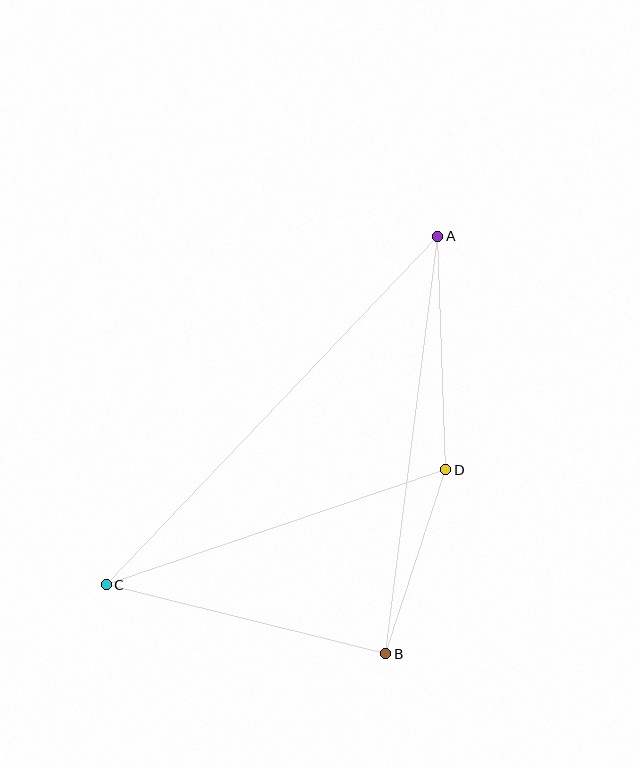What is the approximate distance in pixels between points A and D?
The distance between A and D is approximately 234 pixels.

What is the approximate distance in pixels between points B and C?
The distance between B and C is approximately 288 pixels.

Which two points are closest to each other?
Points B and D are closest to each other.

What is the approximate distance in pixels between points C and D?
The distance between C and D is approximately 359 pixels.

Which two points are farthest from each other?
Points A and C are farthest from each other.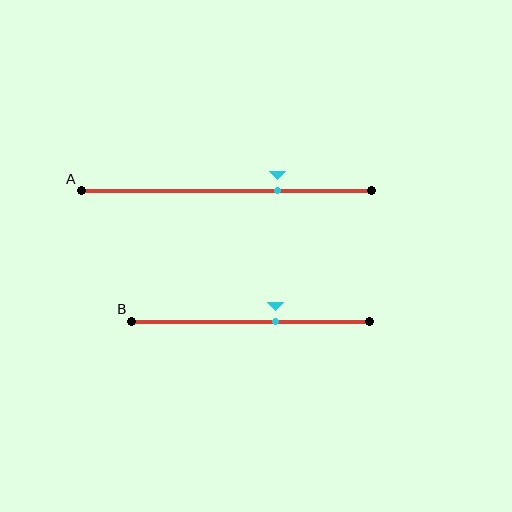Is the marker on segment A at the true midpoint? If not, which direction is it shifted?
No, the marker on segment A is shifted to the right by about 18% of the segment length.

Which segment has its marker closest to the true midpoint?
Segment B has its marker closest to the true midpoint.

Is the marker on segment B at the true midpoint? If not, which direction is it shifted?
No, the marker on segment B is shifted to the right by about 10% of the segment length.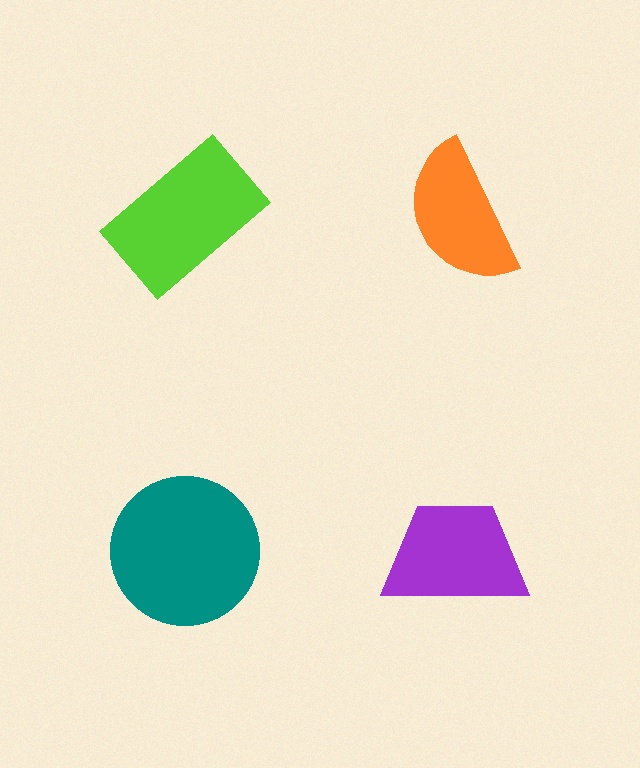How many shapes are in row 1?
2 shapes.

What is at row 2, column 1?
A teal circle.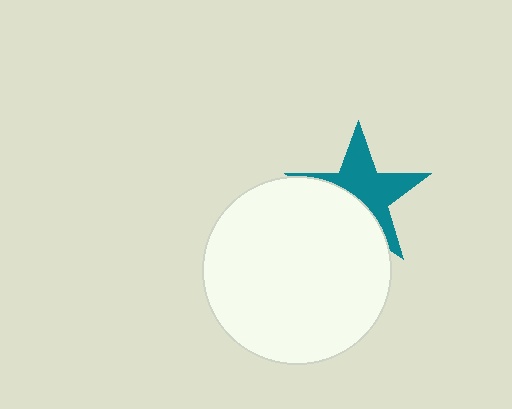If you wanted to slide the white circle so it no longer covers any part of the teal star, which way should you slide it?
Slide it down — that is the most direct way to separate the two shapes.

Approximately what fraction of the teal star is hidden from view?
Roughly 44% of the teal star is hidden behind the white circle.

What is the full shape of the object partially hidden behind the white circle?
The partially hidden object is a teal star.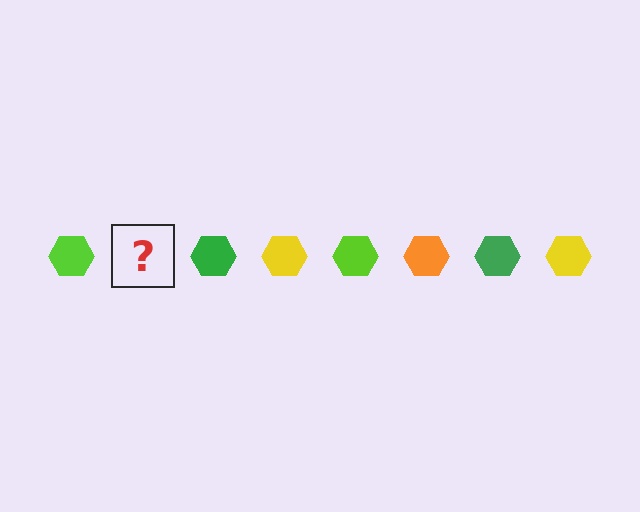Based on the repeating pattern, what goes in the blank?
The blank should be an orange hexagon.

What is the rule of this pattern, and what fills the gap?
The rule is that the pattern cycles through lime, orange, green, yellow hexagons. The gap should be filled with an orange hexagon.